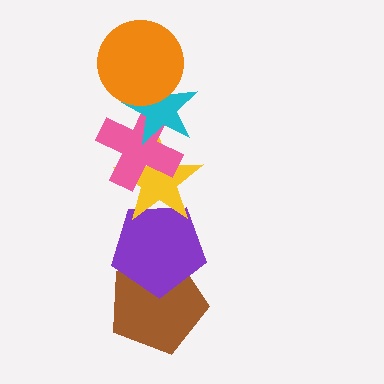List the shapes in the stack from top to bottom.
From top to bottom: the orange circle, the cyan star, the pink cross, the yellow star, the purple pentagon, the brown pentagon.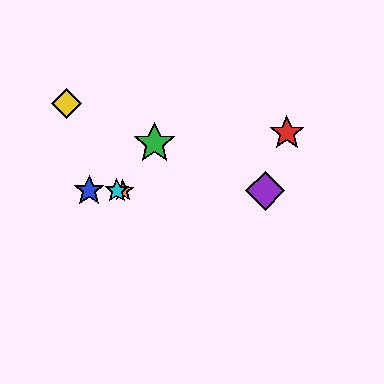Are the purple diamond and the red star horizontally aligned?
No, the purple diamond is at y≈191 and the red star is at y≈133.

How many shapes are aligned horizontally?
4 shapes (the blue star, the purple diamond, the orange star, the cyan star) are aligned horizontally.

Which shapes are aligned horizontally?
The blue star, the purple diamond, the orange star, the cyan star are aligned horizontally.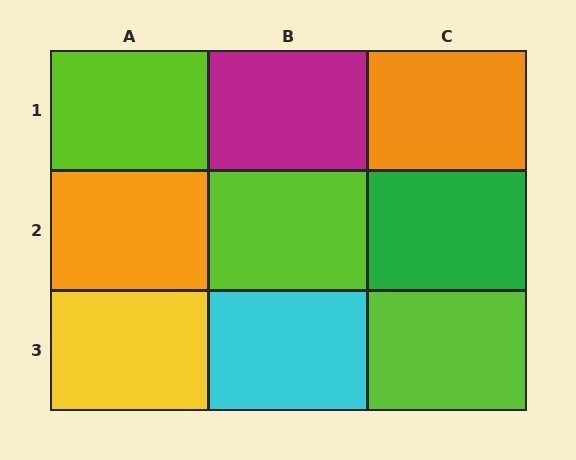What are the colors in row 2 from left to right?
Orange, lime, green.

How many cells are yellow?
1 cell is yellow.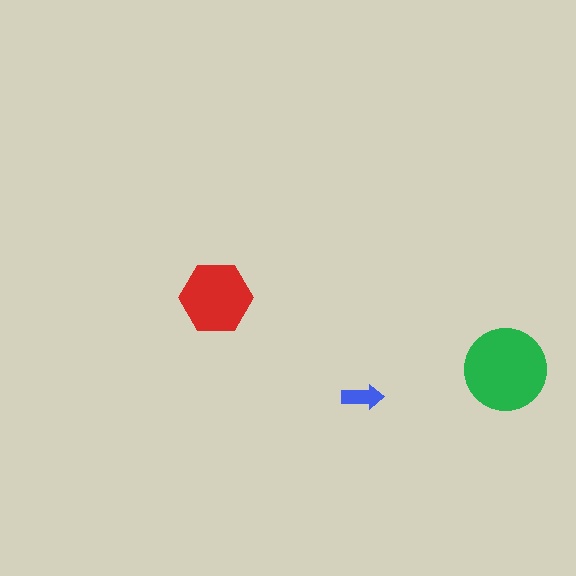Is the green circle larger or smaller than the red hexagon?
Larger.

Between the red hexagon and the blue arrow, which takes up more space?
The red hexagon.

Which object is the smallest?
The blue arrow.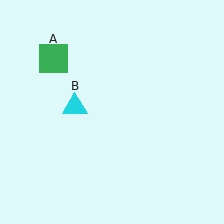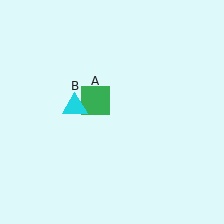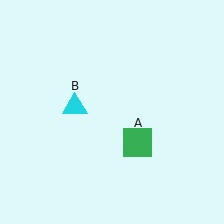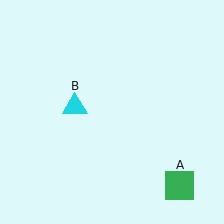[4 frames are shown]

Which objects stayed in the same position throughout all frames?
Cyan triangle (object B) remained stationary.